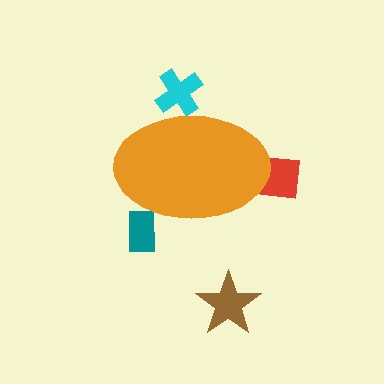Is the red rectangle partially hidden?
Yes, the red rectangle is partially hidden behind the orange ellipse.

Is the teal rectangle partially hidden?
Yes, the teal rectangle is partially hidden behind the orange ellipse.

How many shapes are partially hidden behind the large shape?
3 shapes are partially hidden.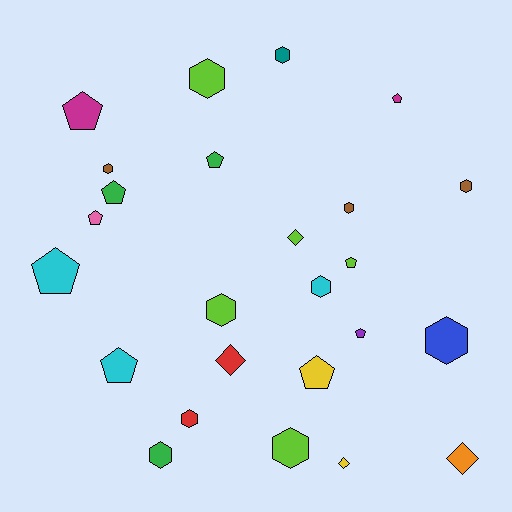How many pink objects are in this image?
There is 1 pink object.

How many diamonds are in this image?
There are 4 diamonds.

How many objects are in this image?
There are 25 objects.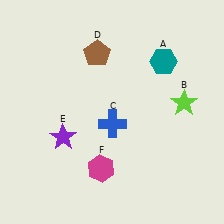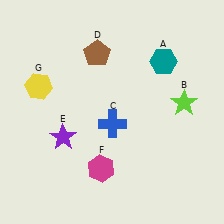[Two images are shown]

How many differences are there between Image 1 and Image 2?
There is 1 difference between the two images.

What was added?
A yellow hexagon (G) was added in Image 2.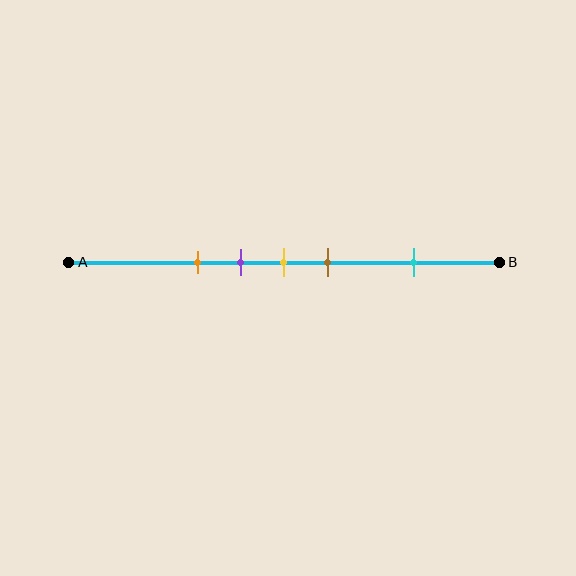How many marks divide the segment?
There are 5 marks dividing the segment.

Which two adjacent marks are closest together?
The purple and yellow marks are the closest adjacent pair.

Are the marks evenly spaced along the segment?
No, the marks are not evenly spaced.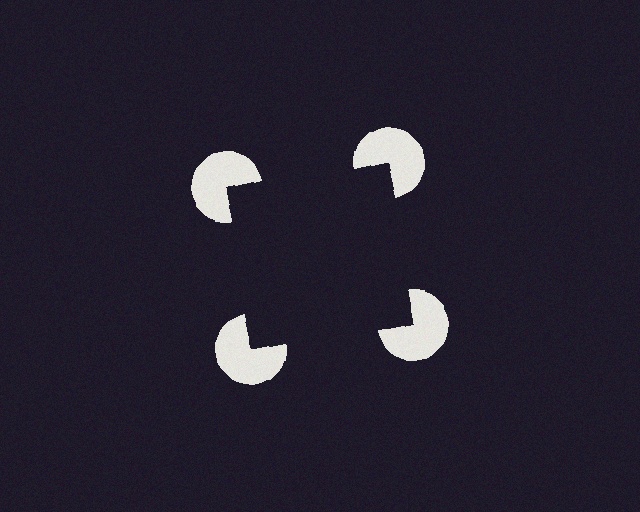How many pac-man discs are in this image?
There are 4 — one at each vertex of the illusory square.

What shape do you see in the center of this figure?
An illusory square — its edges are inferred from the aligned wedge cuts in the pac-man discs, not physically drawn.